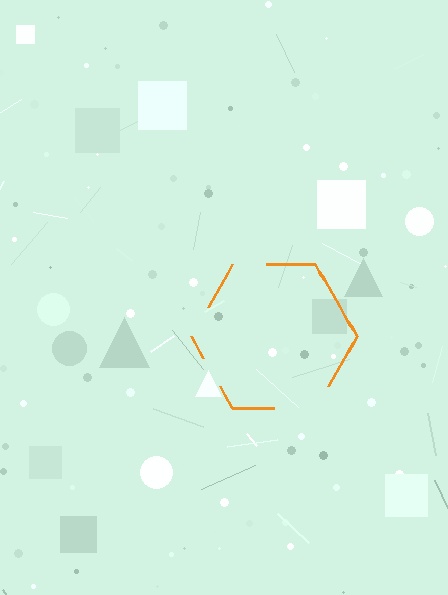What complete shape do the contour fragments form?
The contour fragments form a hexagon.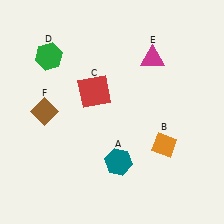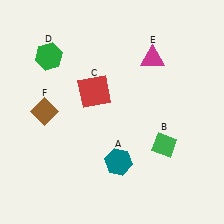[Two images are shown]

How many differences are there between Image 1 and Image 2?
There is 1 difference between the two images.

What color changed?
The diamond (B) changed from orange in Image 1 to green in Image 2.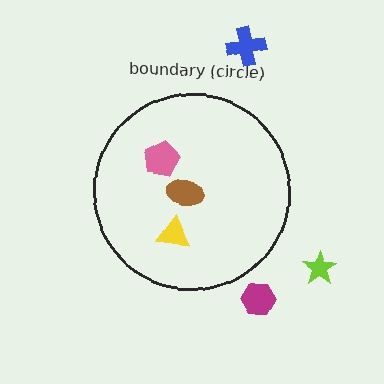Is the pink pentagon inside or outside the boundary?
Inside.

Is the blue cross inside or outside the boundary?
Outside.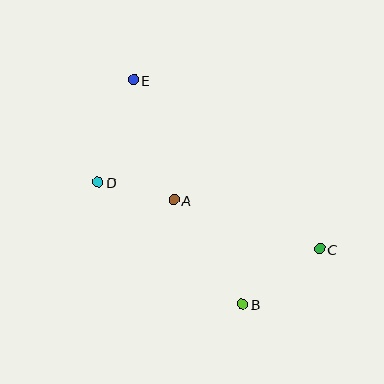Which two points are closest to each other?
Points A and D are closest to each other.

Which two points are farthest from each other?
Points C and E are farthest from each other.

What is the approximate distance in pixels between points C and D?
The distance between C and D is approximately 232 pixels.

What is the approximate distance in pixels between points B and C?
The distance between B and C is approximately 95 pixels.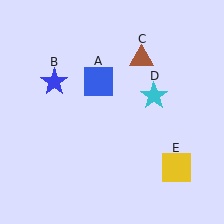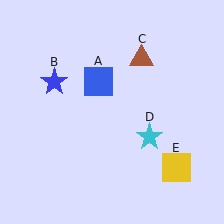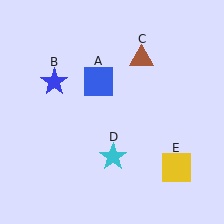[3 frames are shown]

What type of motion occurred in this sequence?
The cyan star (object D) rotated clockwise around the center of the scene.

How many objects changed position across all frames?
1 object changed position: cyan star (object D).